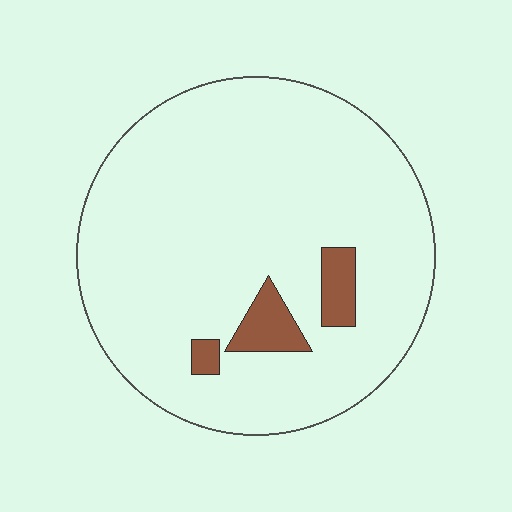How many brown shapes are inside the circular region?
3.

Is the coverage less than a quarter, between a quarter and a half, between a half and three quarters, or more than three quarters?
Less than a quarter.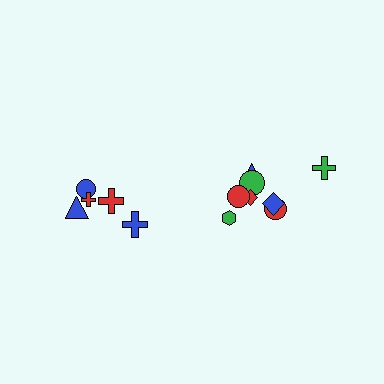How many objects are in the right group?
There are 8 objects.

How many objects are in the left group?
There are 5 objects.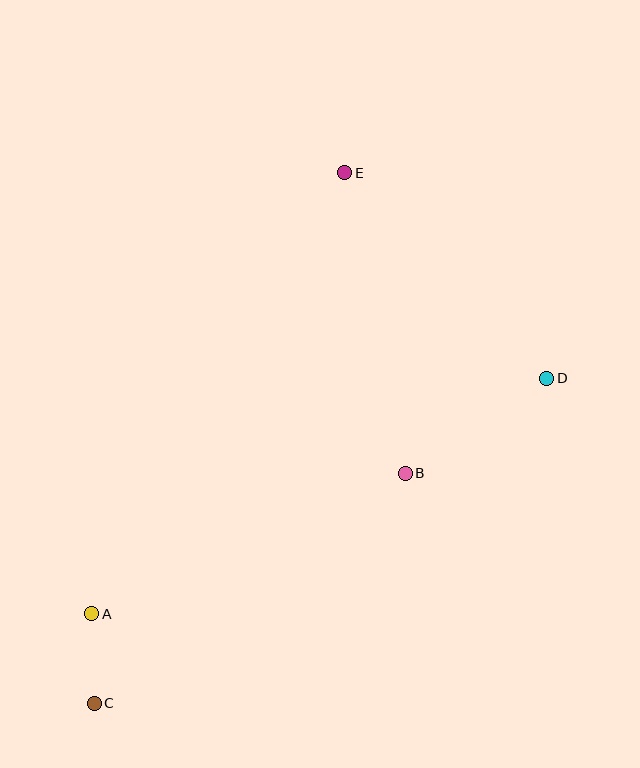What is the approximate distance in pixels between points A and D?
The distance between A and D is approximately 512 pixels.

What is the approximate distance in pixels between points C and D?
The distance between C and D is approximately 557 pixels.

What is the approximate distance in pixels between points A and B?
The distance between A and B is approximately 343 pixels.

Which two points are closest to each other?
Points A and C are closest to each other.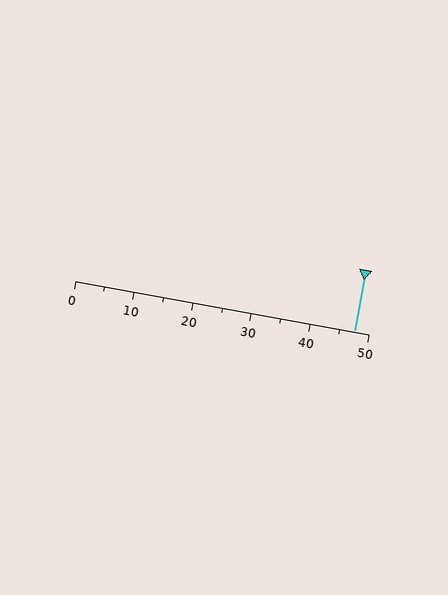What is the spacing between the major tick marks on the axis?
The major ticks are spaced 10 apart.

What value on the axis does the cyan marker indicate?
The marker indicates approximately 47.5.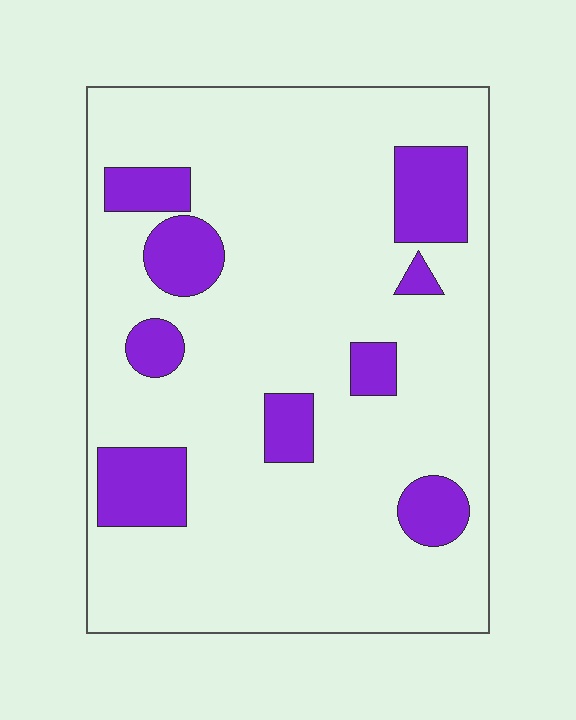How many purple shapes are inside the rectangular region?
9.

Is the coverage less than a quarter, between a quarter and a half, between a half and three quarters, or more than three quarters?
Less than a quarter.